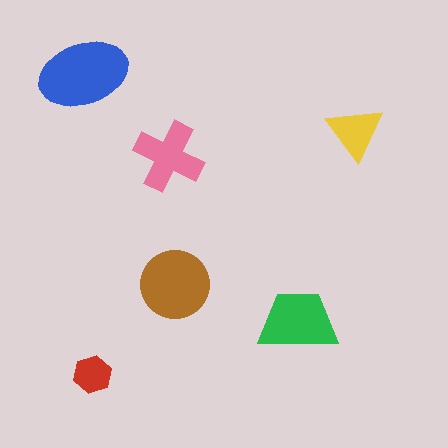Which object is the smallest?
The red hexagon.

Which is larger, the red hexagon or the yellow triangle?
The yellow triangle.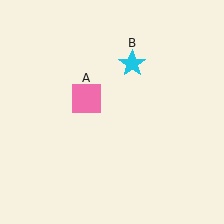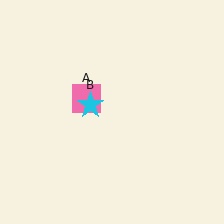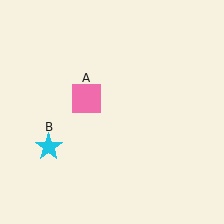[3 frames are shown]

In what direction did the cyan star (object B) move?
The cyan star (object B) moved down and to the left.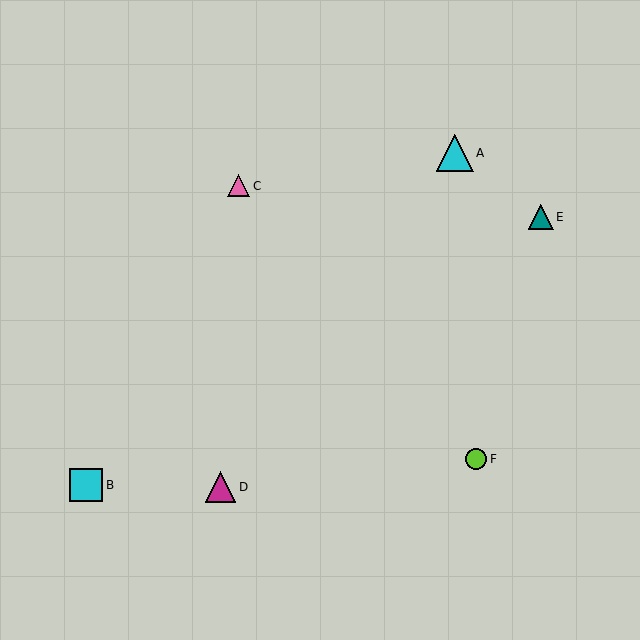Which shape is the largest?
The cyan triangle (labeled A) is the largest.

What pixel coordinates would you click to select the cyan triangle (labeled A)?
Click at (455, 153) to select the cyan triangle A.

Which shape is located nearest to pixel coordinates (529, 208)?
The teal triangle (labeled E) at (541, 217) is nearest to that location.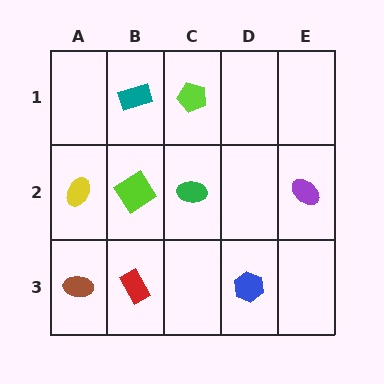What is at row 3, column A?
A brown ellipse.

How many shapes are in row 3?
3 shapes.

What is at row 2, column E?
A purple ellipse.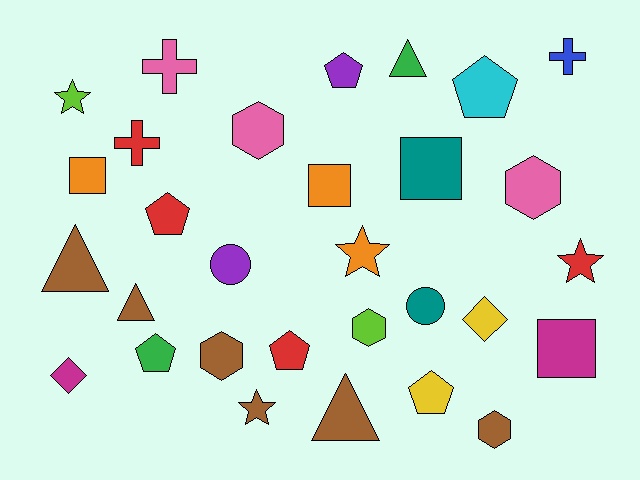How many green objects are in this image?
There are 2 green objects.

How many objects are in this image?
There are 30 objects.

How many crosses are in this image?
There are 3 crosses.